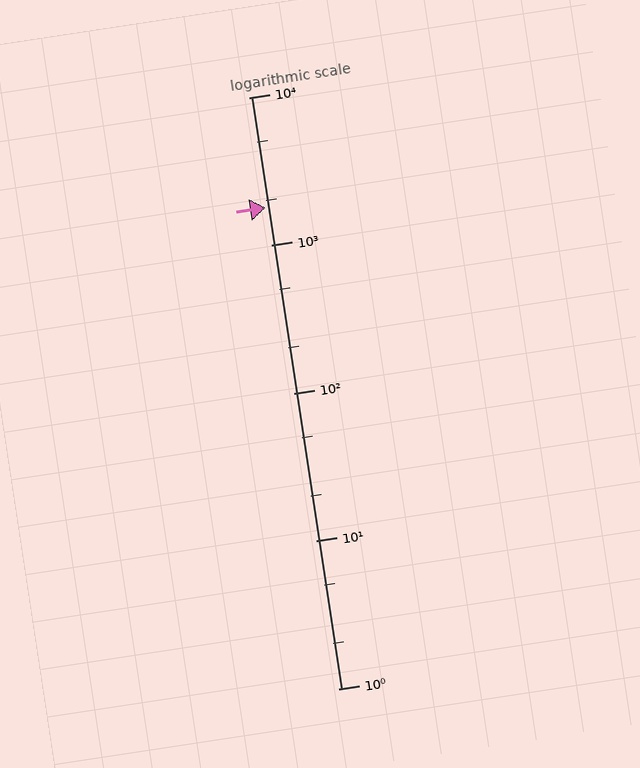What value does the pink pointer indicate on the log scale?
The pointer indicates approximately 1800.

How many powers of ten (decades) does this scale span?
The scale spans 4 decades, from 1 to 10000.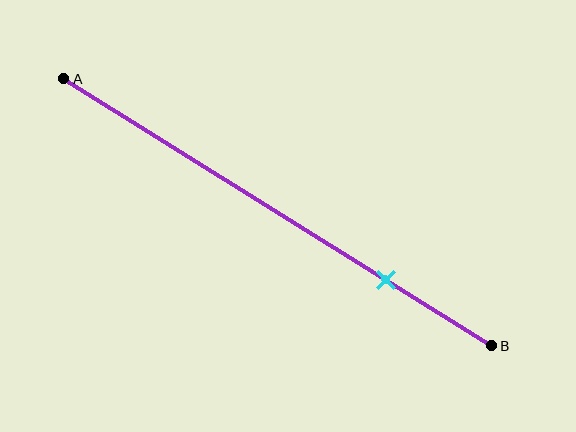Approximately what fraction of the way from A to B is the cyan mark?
The cyan mark is approximately 75% of the way from A to B.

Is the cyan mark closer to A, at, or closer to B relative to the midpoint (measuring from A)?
The cyan mark is closer to point B than the midpoint of segment AB.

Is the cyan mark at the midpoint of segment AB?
No, the mark is at about 75% from A, not at the 50% midpoint.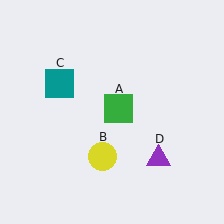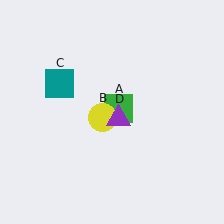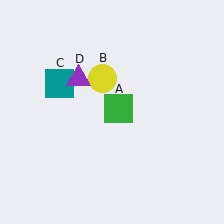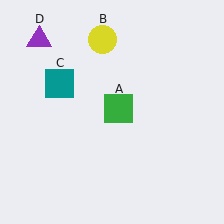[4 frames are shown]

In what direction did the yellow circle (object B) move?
The yellow circle (object B) moved up.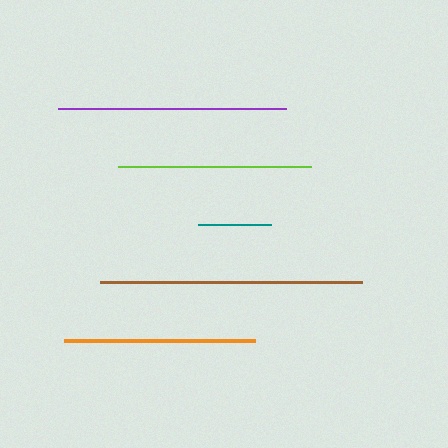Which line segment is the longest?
The brown line is the longest at approximately 263 pixels.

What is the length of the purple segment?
The purple segment is approximately 228 pixels long.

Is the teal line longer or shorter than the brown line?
The brown line is longer than the teal line.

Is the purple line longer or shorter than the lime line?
The purple line is longer than the lime line.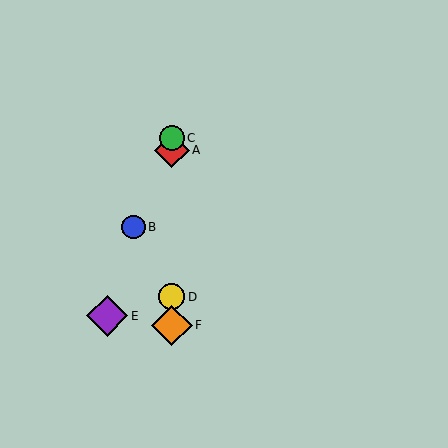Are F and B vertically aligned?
No, F is at x≈172 and B is at x≈133.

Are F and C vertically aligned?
Yes, both are at x≈172.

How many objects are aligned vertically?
4 objects (A, C, D, F) are aligned vertically.